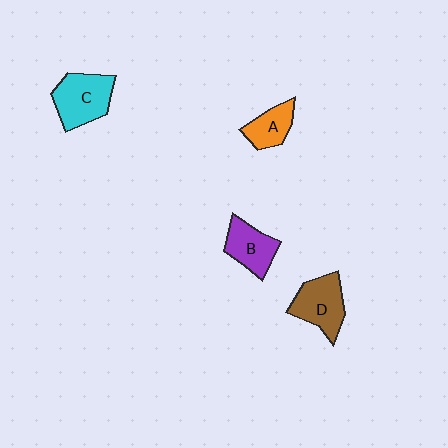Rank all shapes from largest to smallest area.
From largest to smallest: C (cyan), D (brown), B (purple), A (orange).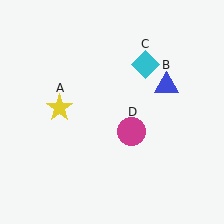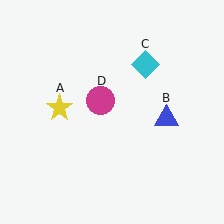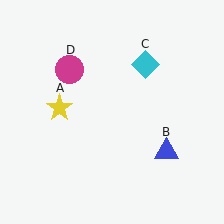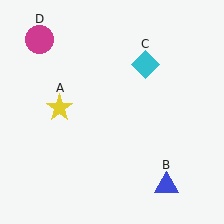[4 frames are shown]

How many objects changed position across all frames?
2 objects changed position: blue triangle (object B), magenta circle (object D).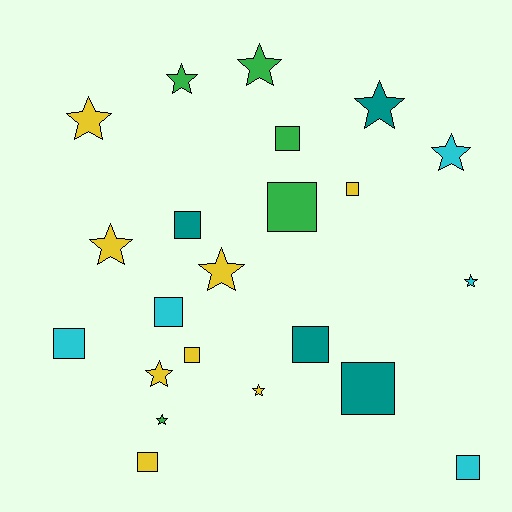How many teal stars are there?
There is 1 teal star.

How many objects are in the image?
There are 22 objects.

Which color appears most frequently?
Yellow, with 8 objects.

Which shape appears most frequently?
Square, with 11 objects.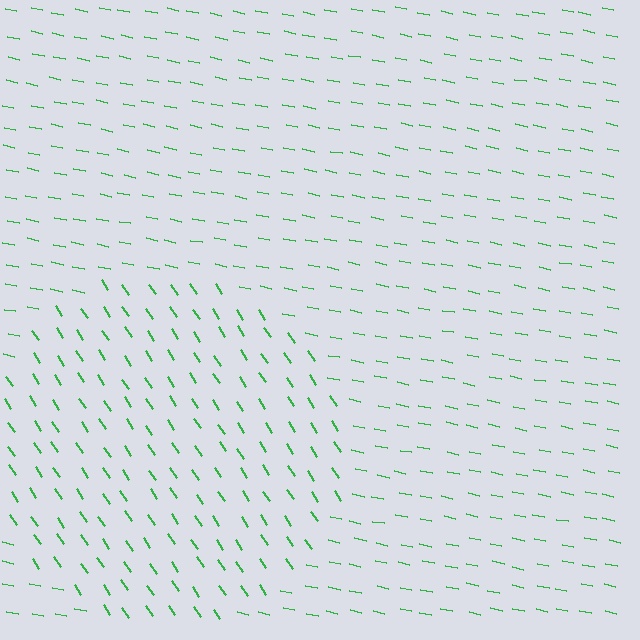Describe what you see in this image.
The image is filled with small green line segments. A circle region in the image has lines oriented differently from the surrounding lines, creating a visible texture boundary.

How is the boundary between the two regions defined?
The boundary is defined purely by a change in line orientation (approximately 45 degrees difference). All lines are the same color and thickness.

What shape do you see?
I see a circle.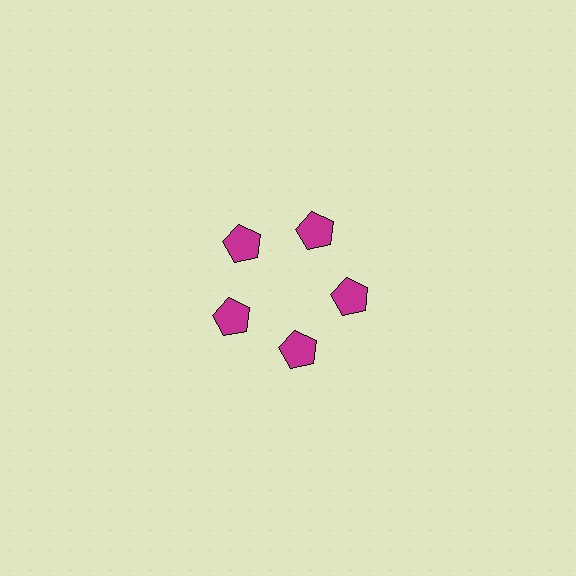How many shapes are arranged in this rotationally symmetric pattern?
There are 5 shapes, arranged in 5 groups of 1.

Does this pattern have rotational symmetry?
Yes, this pattern has 5-fold rotational symmetry. It looks the same after rotating 72 degrees around the center.